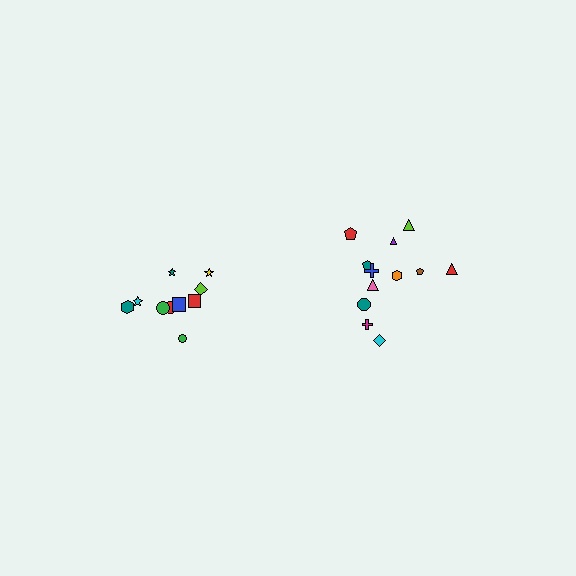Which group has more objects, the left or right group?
The right group.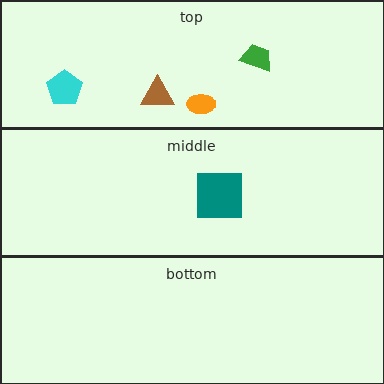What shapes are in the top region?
The cyan pentagon, the brown triangle, the orange ellipse, the green trapezoid.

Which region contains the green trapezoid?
The top region.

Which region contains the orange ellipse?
The top region.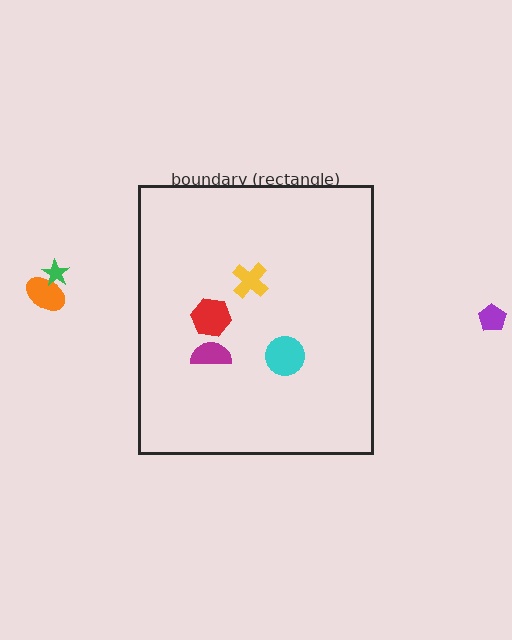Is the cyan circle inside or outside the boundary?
Inside.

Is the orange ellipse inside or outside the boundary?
Outside.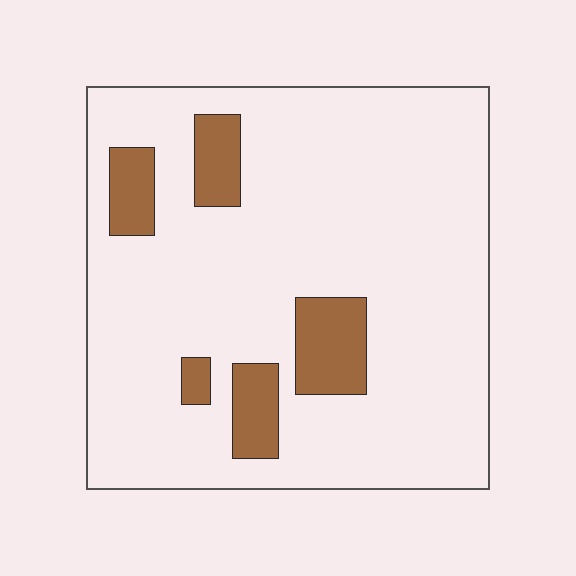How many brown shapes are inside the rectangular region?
5.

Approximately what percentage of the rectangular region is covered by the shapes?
Approximately 15%.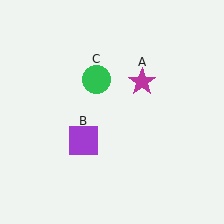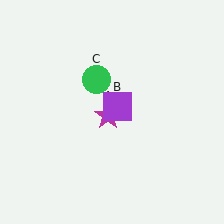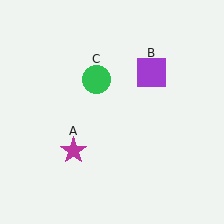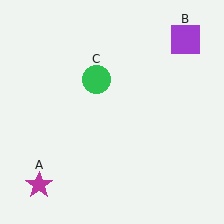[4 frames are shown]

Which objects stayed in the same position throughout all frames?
Green circle (object C) remained stationary.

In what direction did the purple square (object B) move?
The purple square (object B) moved up and to the right.